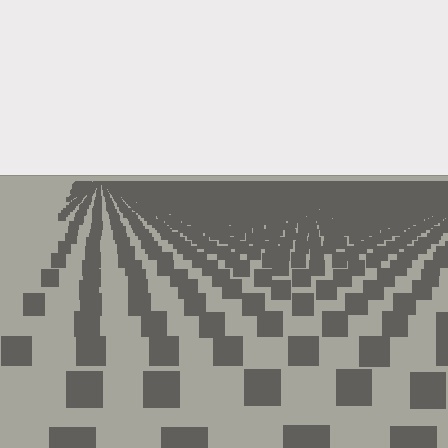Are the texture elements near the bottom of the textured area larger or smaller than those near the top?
Larger. Near the bottom, elements are closer to the viewer and appear at a bigger on-screen size.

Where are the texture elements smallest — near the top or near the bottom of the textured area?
Near the top.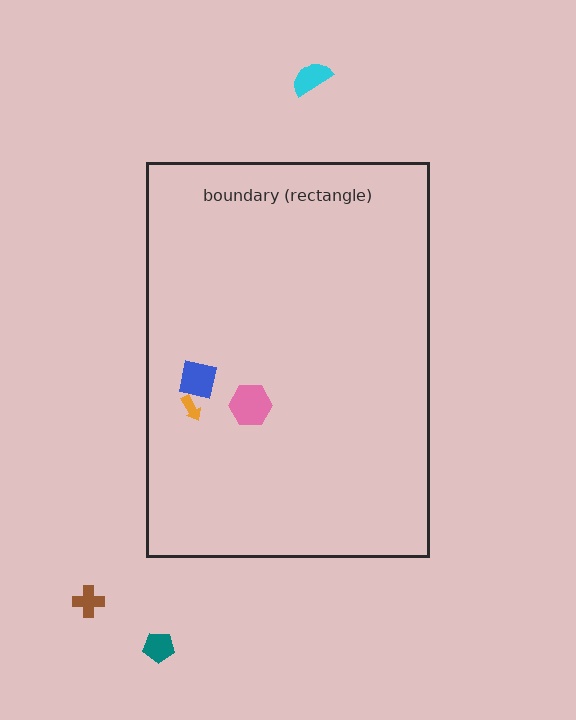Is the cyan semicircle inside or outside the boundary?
Outside.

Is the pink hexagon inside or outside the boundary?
Inside.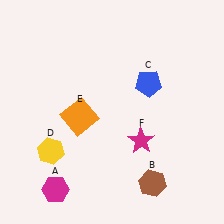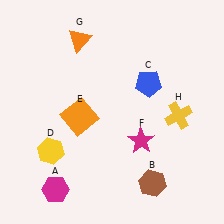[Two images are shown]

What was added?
An orange triangle (G), a yellow cross (H) were added in Image 2.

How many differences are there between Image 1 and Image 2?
There are 2 differences between the two images.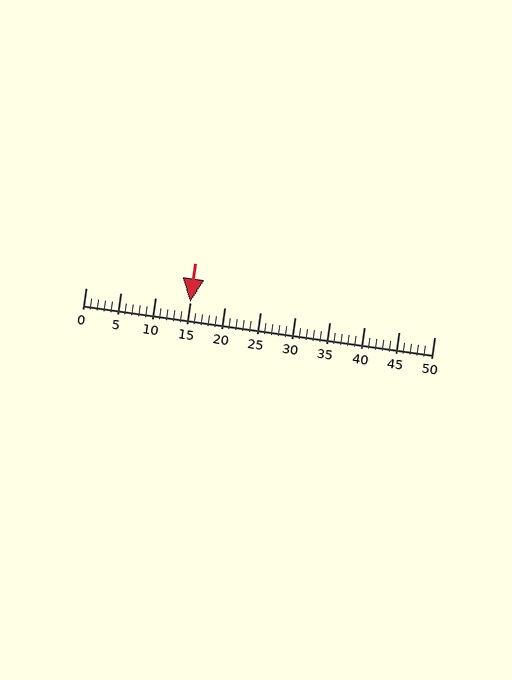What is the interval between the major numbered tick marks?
The major tick marks are spaced 5 units apart.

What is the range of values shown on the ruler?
The ruler shows values from 0 to 50.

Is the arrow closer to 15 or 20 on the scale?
The arrow is closer to 15.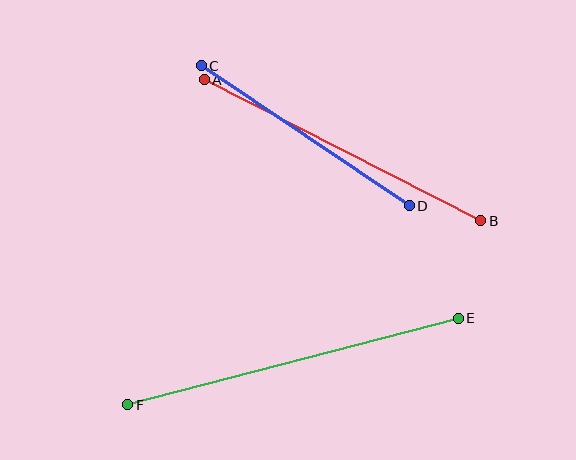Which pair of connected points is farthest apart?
Points E and F are farthest apart.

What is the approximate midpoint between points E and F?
The midpoint is at approximately (293, 362) pixels.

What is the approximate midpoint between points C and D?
The midpoint is at approximately (305, 136) pixels.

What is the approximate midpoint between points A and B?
The midpoint is at approximately (342, 150) pixels.